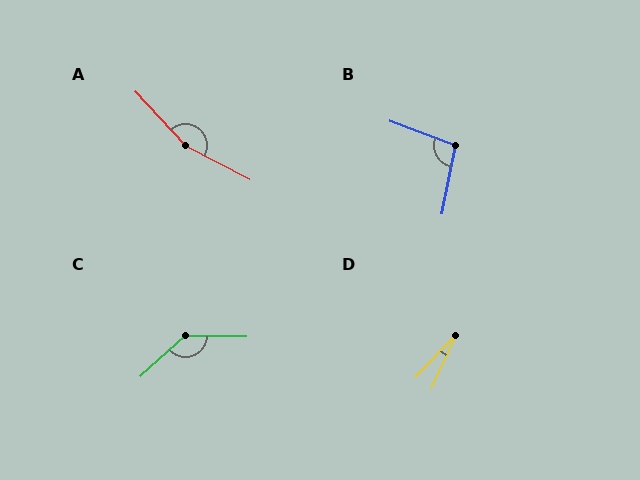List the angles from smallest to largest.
D (19°), B (99°), C (137°), A (160°).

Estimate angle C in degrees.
Approximately 137 degrees.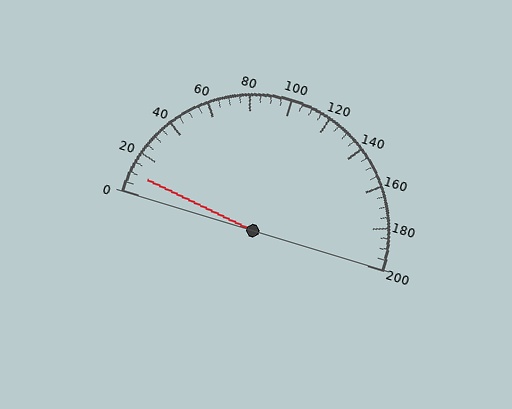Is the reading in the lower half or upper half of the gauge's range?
The reading is in the lower half of the range (0 to 200).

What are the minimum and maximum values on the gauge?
The gauge ranges from 0 to 200.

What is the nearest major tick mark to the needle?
The nearest major tick mark is 0.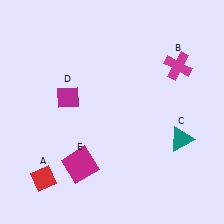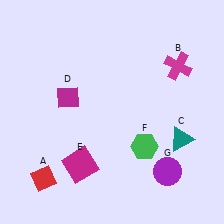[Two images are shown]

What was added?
A green hexagon (F), a purple circle (G) were added in Image 2.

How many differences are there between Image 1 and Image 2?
There are 2 differences between the two images.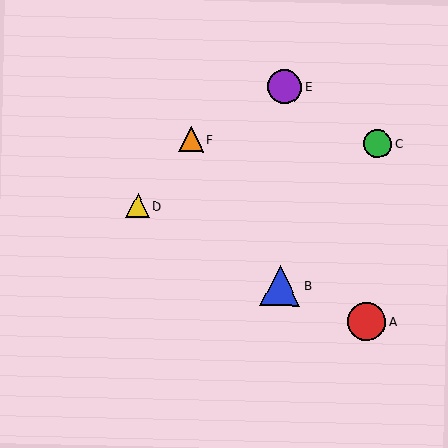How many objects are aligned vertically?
2 objects (B, E) are aligned vertically.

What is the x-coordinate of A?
Object A is at x≈367.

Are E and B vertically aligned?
Yes, both are at x≈285.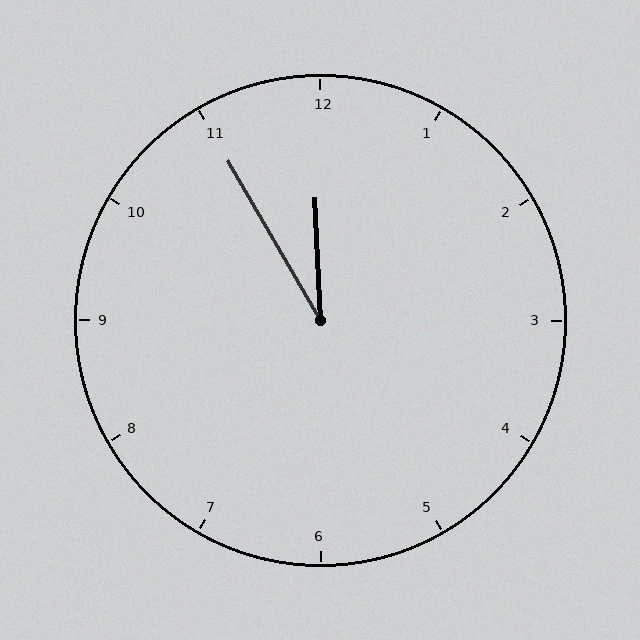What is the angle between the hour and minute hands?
Approximately 28 degrees.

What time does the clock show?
11:55.